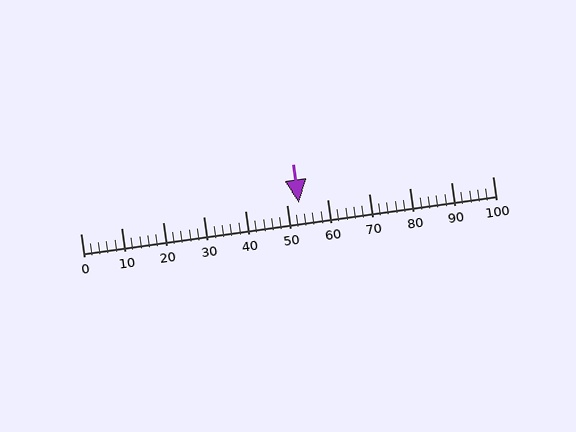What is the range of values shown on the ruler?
The ruler shows values from 0 to 100.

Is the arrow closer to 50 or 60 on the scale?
The arrow is closer to 50.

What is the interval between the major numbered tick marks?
The major tick marks are spaced 10 units apart.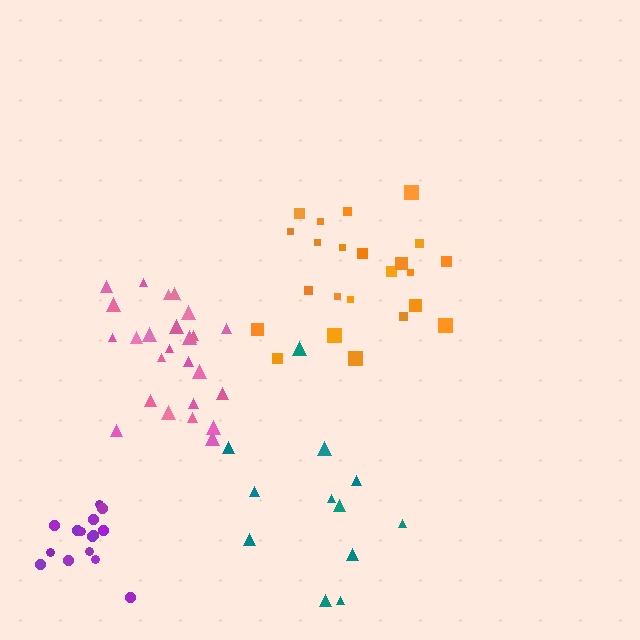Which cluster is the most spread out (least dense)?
Teal.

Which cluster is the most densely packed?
Purple.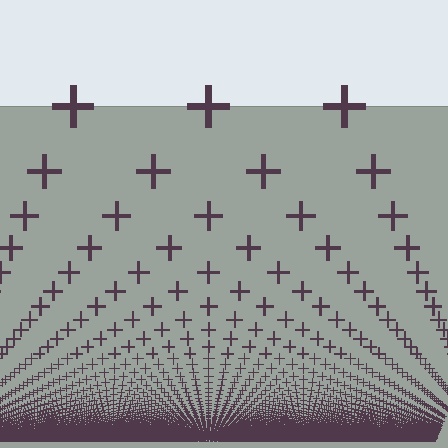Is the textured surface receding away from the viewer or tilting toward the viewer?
The surface appears to tilt toward the viewer. Texture elements get larger and sparser toward the top.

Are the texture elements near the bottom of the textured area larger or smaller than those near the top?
Smaller. The gradient is inverted — elements near the bottom are smaller and denser.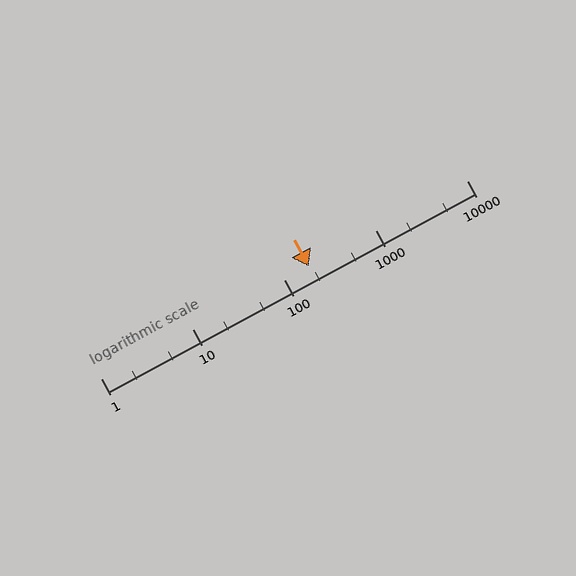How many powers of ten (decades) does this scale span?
The scale spans 4 decades, from 1 to 10000.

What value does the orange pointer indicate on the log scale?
The pointer indicates approximately 190.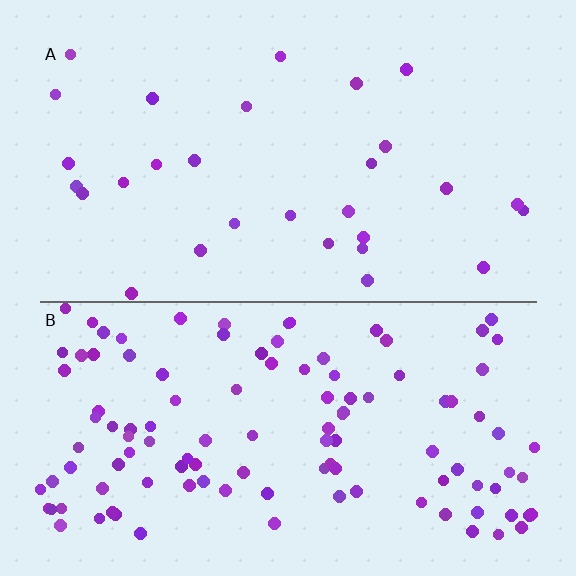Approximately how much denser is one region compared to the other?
Approximately 3.9× — region B over region A.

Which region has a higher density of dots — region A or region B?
B (the bottom).